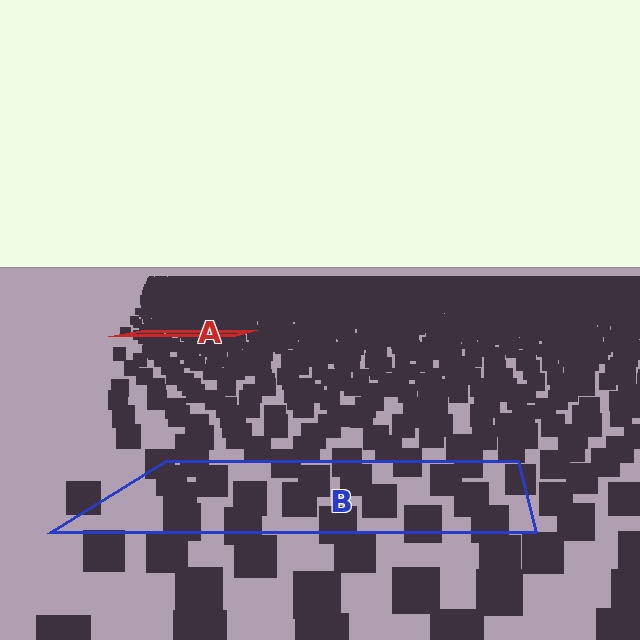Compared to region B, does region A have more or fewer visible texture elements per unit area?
Region A has more texture elements per unit area — they are packed more densely because it is farther away.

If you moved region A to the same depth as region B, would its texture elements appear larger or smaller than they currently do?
They would appear larger. At a closer depth, the same texture elements are projected at a bigger on-screen size.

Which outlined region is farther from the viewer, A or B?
Region A is farther from the viewer — the texture elements inside it appear smaller and more densely packed.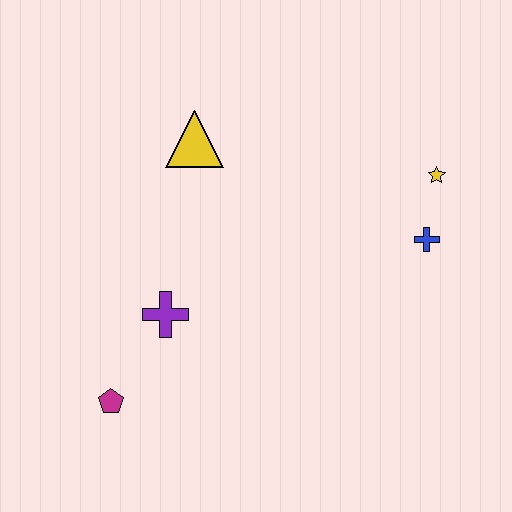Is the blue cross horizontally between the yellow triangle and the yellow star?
Yes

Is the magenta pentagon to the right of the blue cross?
No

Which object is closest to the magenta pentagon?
The purple cross is closest to the magenta pentagon.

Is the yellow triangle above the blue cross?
Yes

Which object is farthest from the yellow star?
The magenta pentagon is farthest from the yellow star.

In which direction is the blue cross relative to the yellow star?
The blue cross is below the yellow star.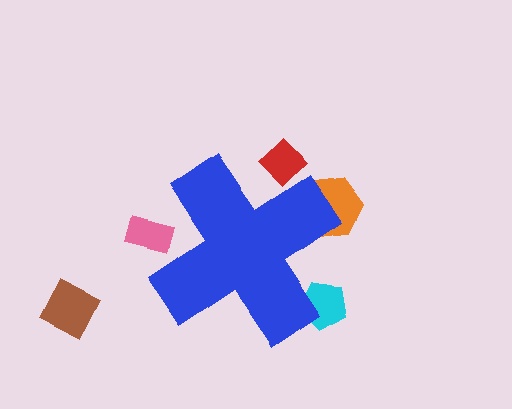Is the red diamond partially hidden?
Yes, the red diamond is partially hidden behind the blue cross.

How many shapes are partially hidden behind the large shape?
4 shapes are partially hidden.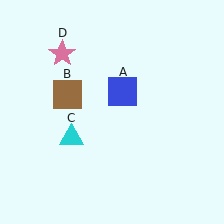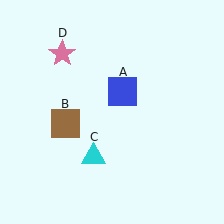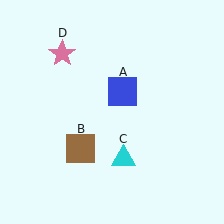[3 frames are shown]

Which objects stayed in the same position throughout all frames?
Blue square (object A) and pink star (object D) remained stationary.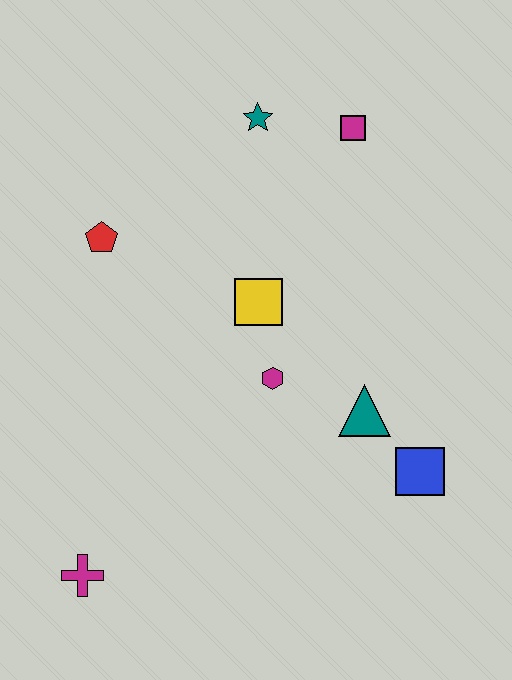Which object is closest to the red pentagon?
The yellow square is closest to the red pentagon.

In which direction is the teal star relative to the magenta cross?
The teal star is above the magenta cross.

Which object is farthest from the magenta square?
The magenta cross is farthest from the magenta square.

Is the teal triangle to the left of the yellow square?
No